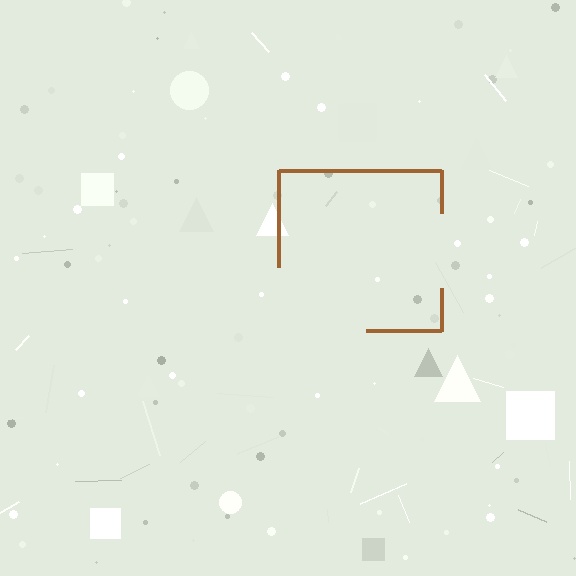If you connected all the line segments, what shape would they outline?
They would outline a square.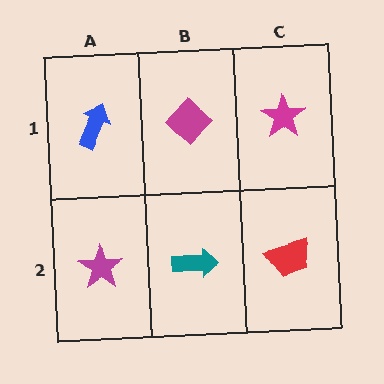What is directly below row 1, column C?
A red trapezoid.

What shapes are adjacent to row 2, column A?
A blue arrow (row 1, column A), a teal arrow (row 2, column B).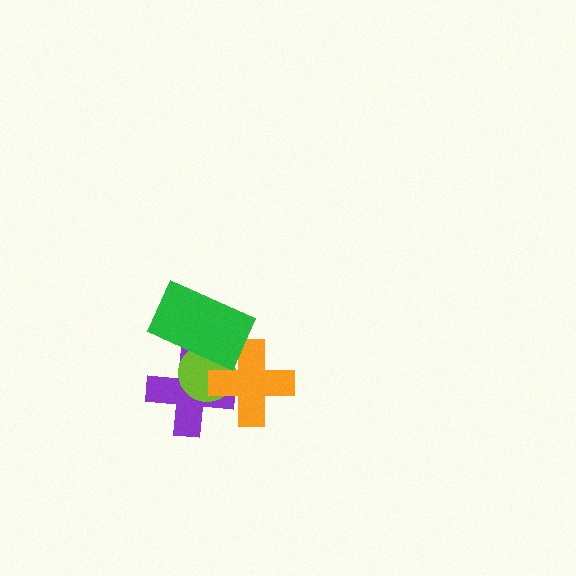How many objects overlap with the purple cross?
3 objects overlap with the purple cross.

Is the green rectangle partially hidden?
No, no other shape covers it.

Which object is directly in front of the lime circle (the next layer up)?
The orange cross is directly in front of the lime circle.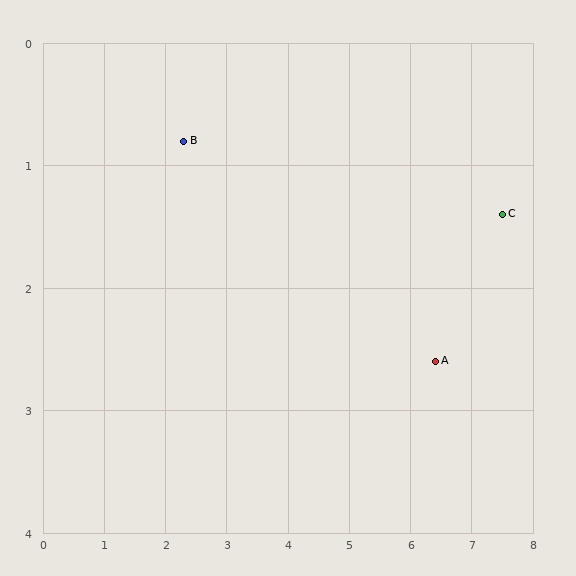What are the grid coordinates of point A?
Point A is at approximately (6.4, 2.6).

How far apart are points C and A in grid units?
Points C and A are about 1.6 grid units apart.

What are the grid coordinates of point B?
Point B is at approximately (2.3, 0.8).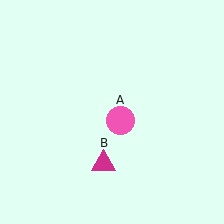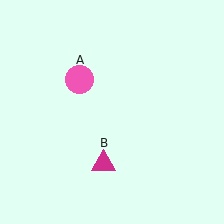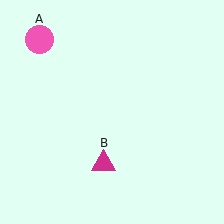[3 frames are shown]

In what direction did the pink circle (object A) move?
The pink circle (object A) moved up and to the left.